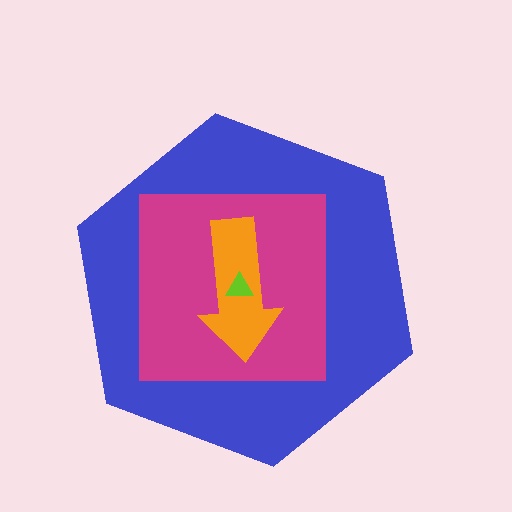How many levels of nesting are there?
4.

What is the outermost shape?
The blue hexagon.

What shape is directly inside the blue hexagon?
The magenta square.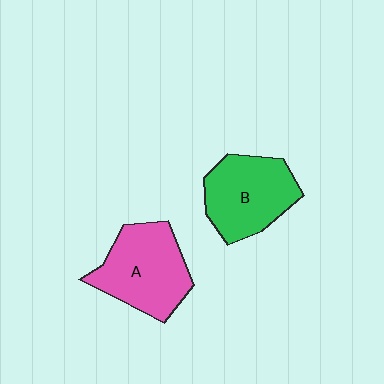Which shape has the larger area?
Shape A (pink).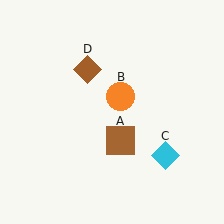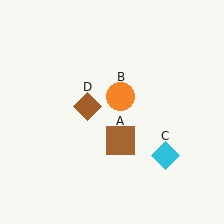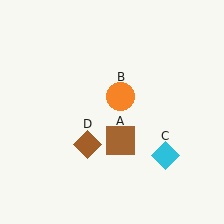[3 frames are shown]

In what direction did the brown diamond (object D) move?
The brown diamond (object D) moved down.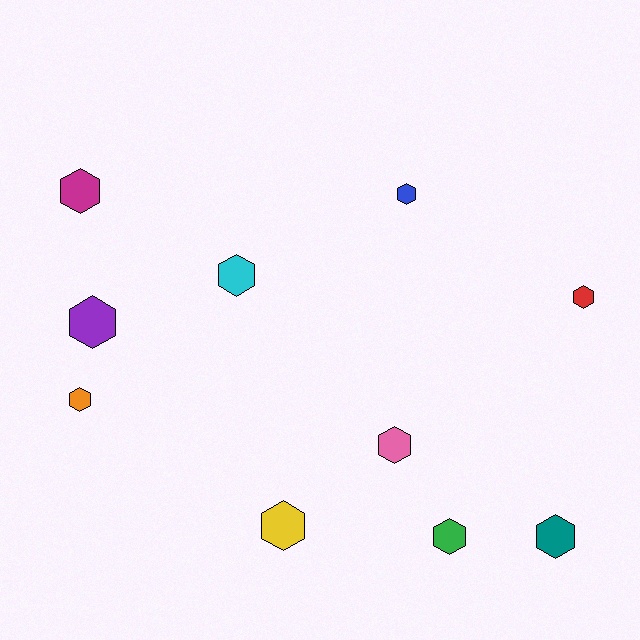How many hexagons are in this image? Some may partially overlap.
There are 10 hexagons.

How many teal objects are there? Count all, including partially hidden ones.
There is 1 teal object.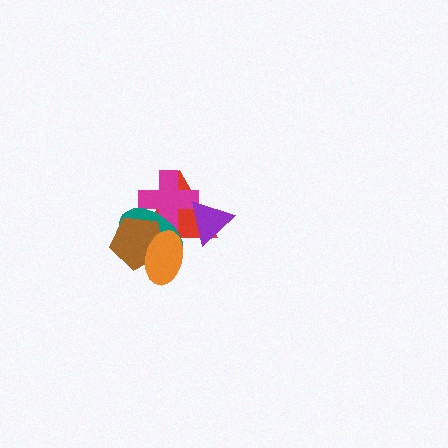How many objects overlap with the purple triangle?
2 objects overlap with the purple triangle.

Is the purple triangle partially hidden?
No, no other shape covers it.